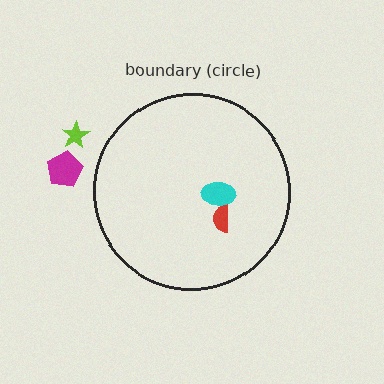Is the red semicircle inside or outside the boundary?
Inside.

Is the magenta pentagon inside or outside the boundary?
Outside.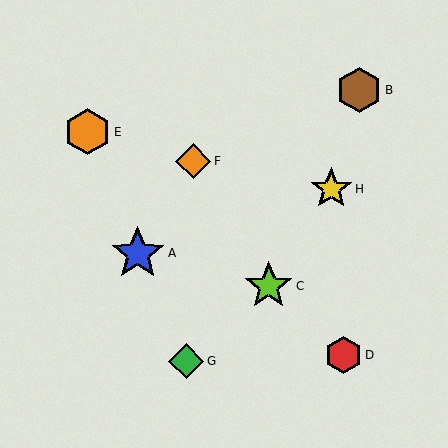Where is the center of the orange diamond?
The center of the orange diamond is at (193, 161).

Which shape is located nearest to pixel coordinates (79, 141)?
The orange hexagon (labeled E) at (88, 132) is nearest to that location.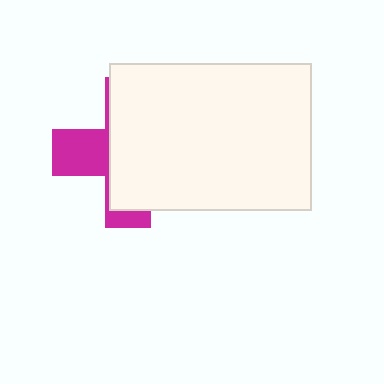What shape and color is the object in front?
The object in front is a white rectangle.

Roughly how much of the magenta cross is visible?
A small part of it is visible (roughly 32%).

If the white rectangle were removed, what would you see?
You would see the complete magenta cross.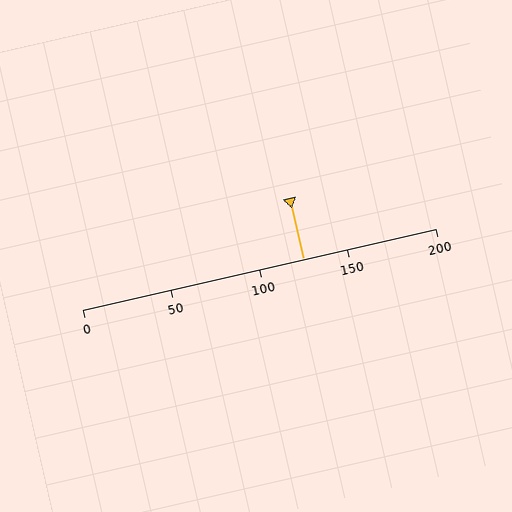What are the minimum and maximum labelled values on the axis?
The axis runs from 0 to 200.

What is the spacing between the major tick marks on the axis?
The major ticks are spaced 50 apart.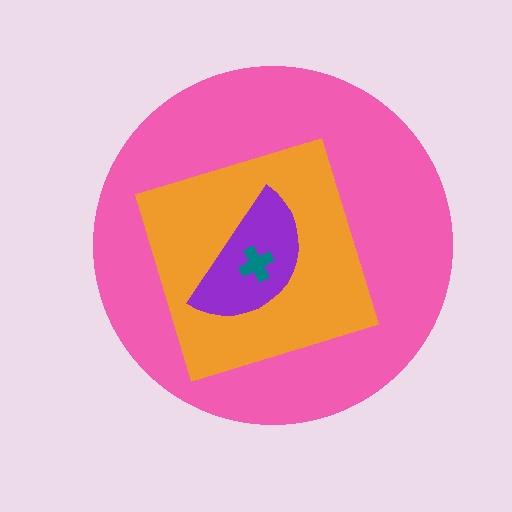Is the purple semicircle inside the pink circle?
Yes.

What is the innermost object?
The teal cross.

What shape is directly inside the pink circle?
The orange square.